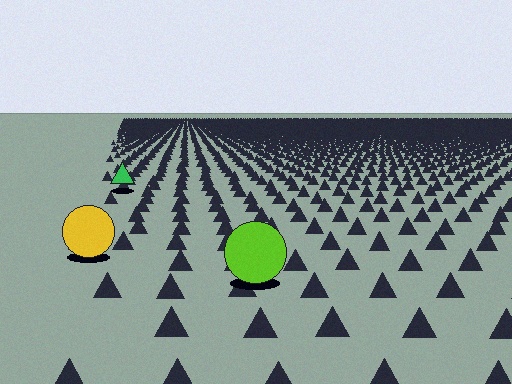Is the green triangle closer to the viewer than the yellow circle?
No. The yellow circle is closer — you can tell from the texture gradient: the ground texture is coarser near it.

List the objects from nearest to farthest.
From nearest to farthest: the lime circle, the yellow circle, the green triangle.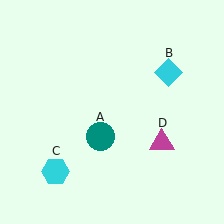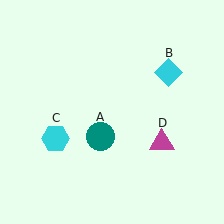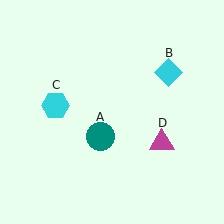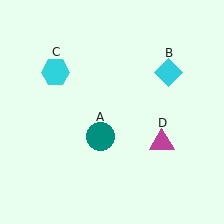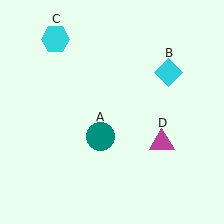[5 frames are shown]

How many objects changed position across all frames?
1 object changed position: cyan hexagon (object C).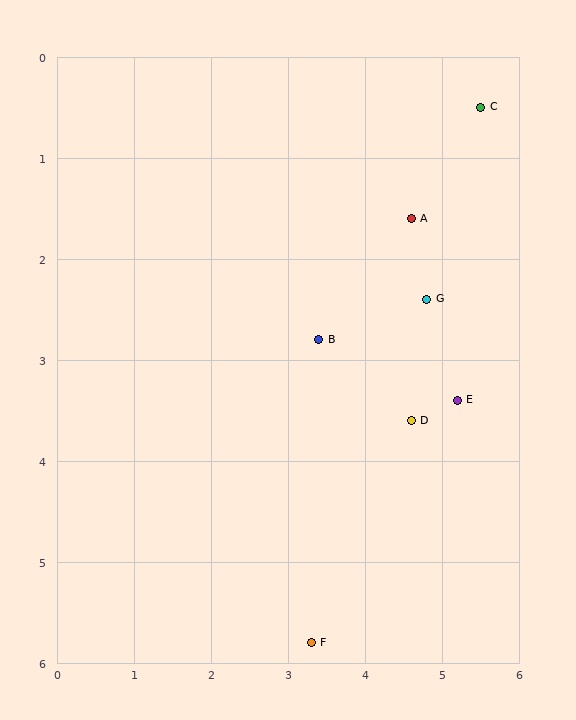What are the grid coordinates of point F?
Point F is at approximately (3.3, 5.8).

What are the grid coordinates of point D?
Point D is at approximately (4.6, 3.6).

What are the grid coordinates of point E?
Point E is at approximately (5.2, 3.4).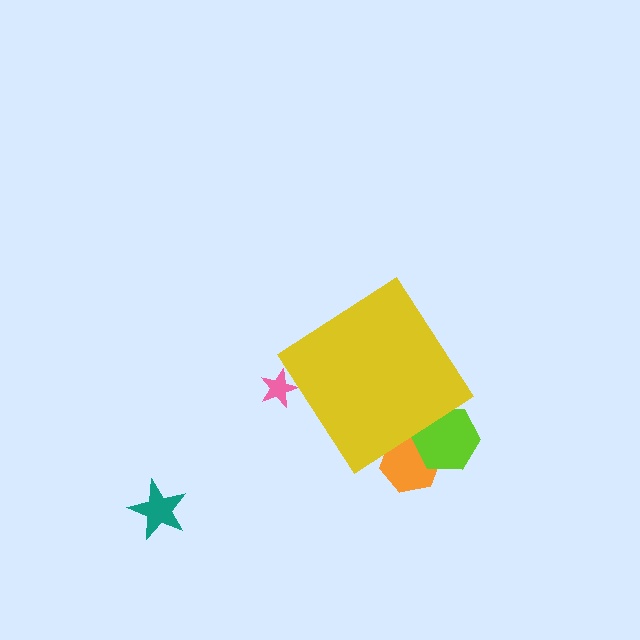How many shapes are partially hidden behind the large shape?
3 shapes are partially hidden.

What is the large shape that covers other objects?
A yellow diamond.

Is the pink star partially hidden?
Yes, the pink star is partially hidden behind the yellow diamond.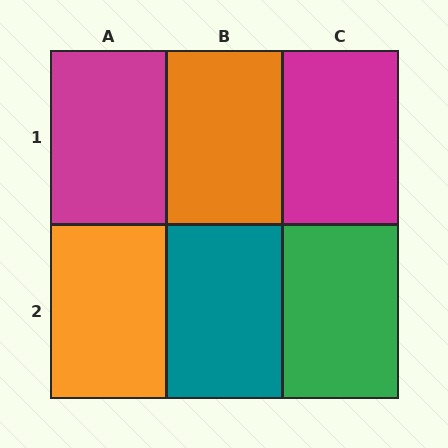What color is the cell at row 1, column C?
Magenta.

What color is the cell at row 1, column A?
Magenta.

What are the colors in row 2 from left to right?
Orange, teal, green.